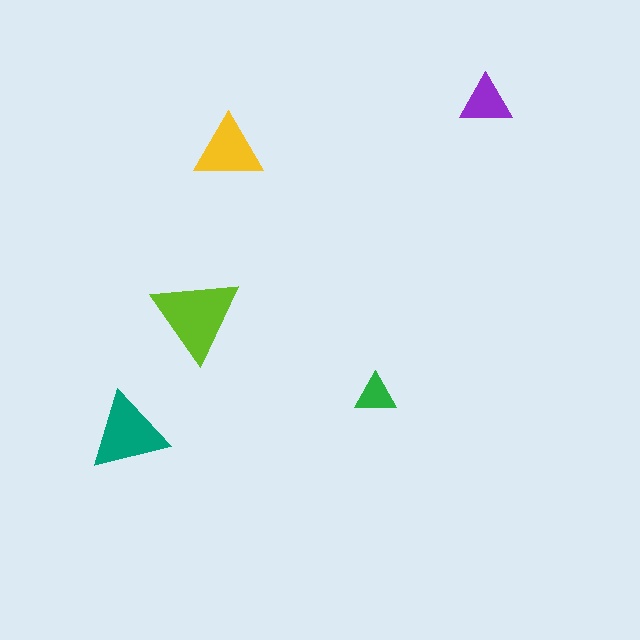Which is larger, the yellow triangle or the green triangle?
The yellow one.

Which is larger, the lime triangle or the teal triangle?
The lime one.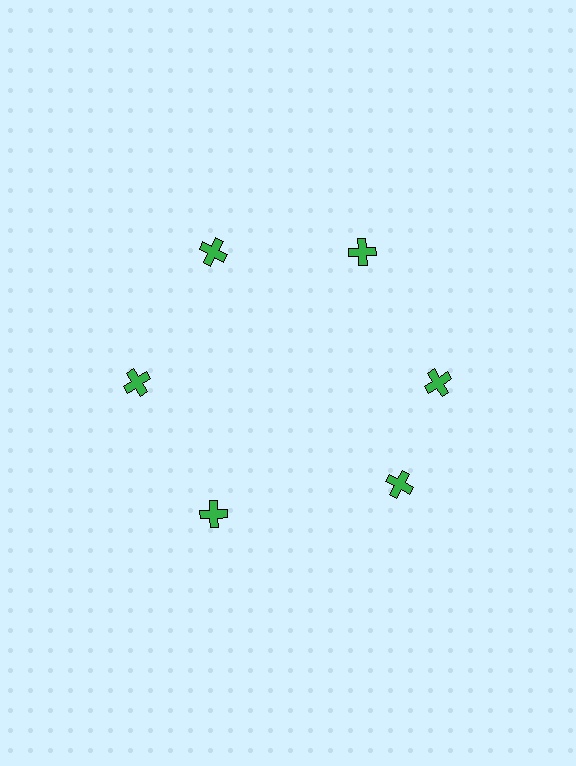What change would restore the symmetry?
The symmetry would be restored by rotating it back into even spacing with its neighbors so that all 6 crosses sit at equal angles and equal distance from the center.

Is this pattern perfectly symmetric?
No. The 6 green crosses are arranged in a ring, but one element near the 5 o'clock position is rotated out of alignment along the ring, breaking the 6-fold rotational symmetry.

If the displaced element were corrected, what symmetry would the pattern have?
It would have 6-fold rotational symmetry — the pattern would map onto itself every 60 degrees.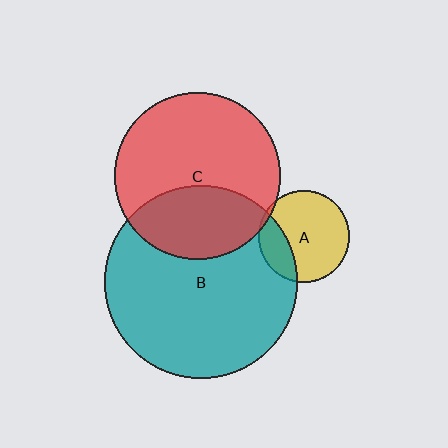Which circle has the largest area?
Circle B (teal).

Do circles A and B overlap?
Yes.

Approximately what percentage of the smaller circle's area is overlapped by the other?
Approximately 25%.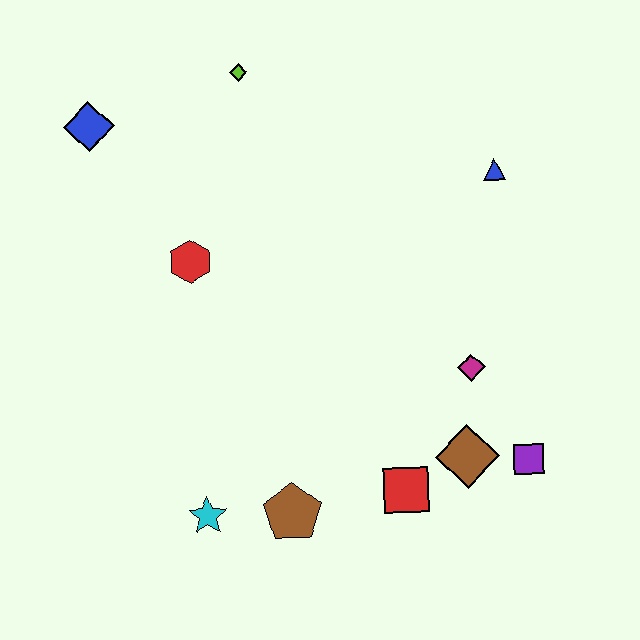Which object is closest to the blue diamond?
The lime diamond is closest to the blue diamond.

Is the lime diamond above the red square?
Yes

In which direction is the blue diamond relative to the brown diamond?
The blue diamond is to the left of the brown diamond.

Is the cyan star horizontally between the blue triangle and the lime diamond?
No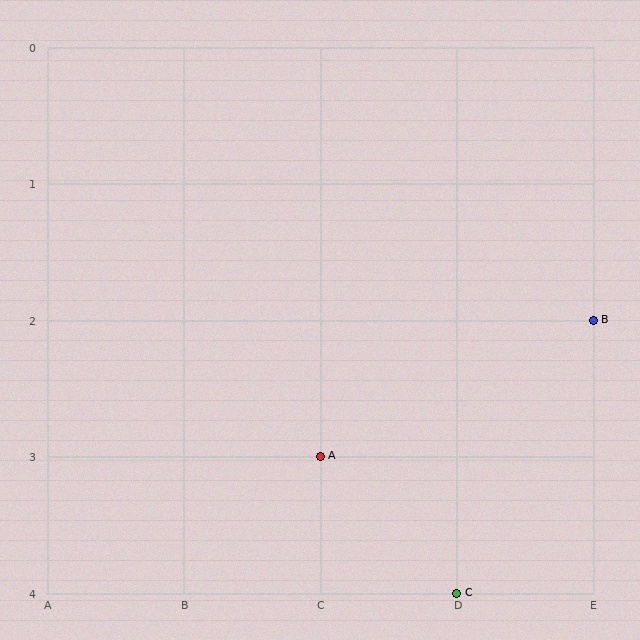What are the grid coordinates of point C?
Point C is at grid coordinates (D, 4).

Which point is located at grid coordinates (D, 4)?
Point C is at (D, 4).